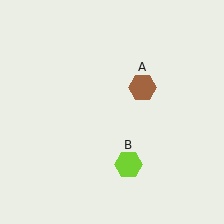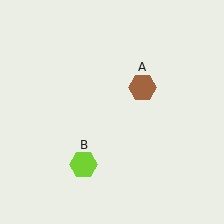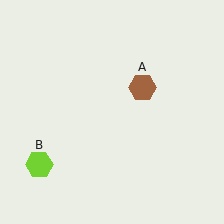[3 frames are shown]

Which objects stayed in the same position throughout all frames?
Brown hexagon (object A) remained stationary.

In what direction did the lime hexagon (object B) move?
The lime hexagon (object B) moved left.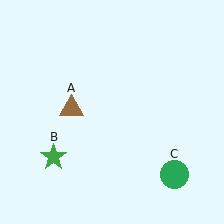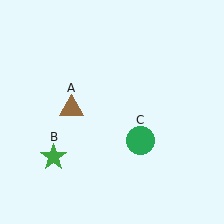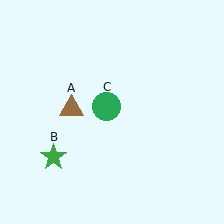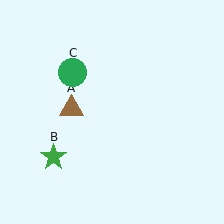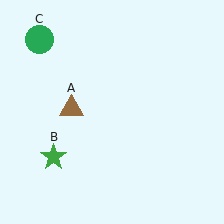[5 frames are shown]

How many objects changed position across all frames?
1 object changed position: green circle (object C).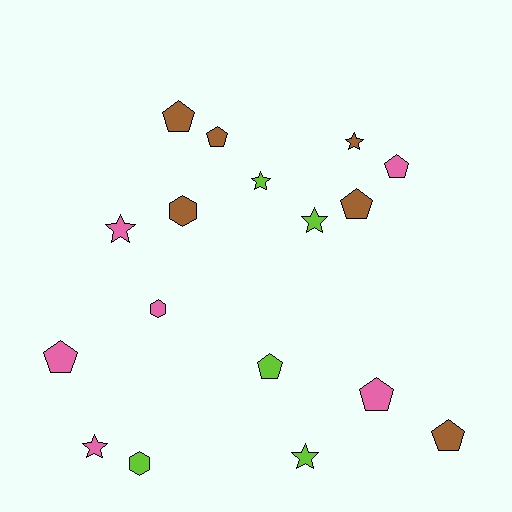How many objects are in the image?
There are 17 objects.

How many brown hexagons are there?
There is 1 brown hexagon.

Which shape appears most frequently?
Pentagon, with 8 objects.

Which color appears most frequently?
Brown, with 6 objects.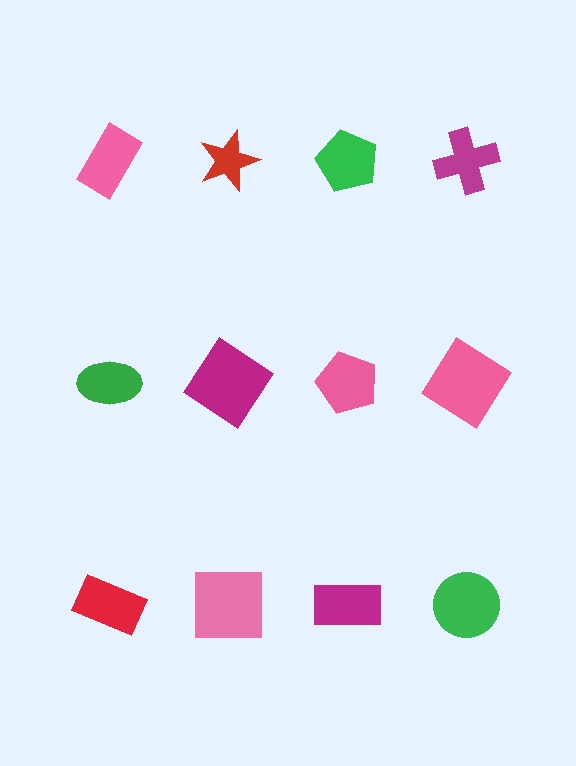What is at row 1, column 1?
A pink rectangle.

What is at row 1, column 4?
A magenta cross.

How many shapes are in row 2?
4 shapes.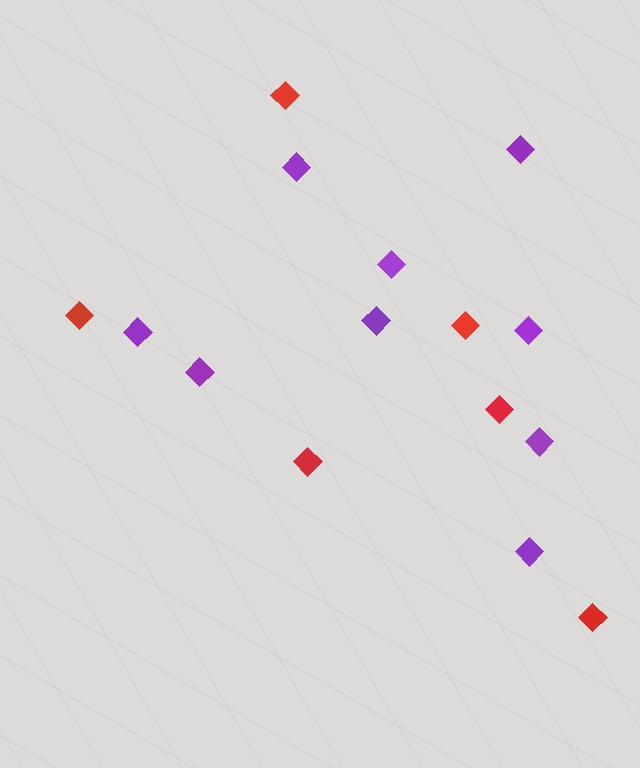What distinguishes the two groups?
There are 2 groups: one group of red diamonds (6) and one group of purple diamonds (9).